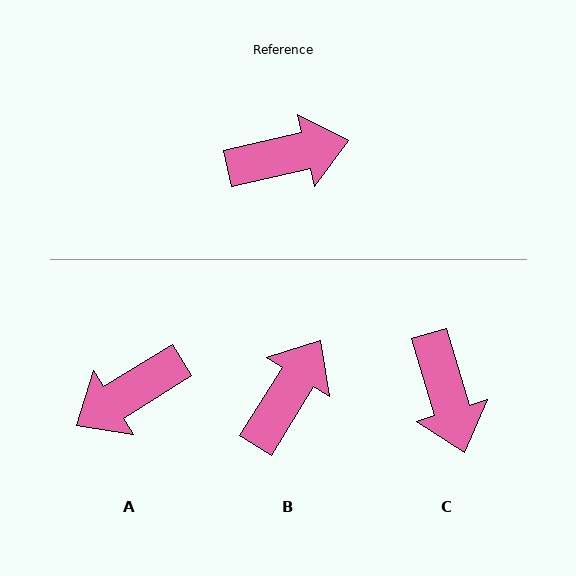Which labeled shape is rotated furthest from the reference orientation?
A, about 161 degrees away.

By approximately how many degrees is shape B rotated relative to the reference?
Approximately 45 degrees counter-clockwise.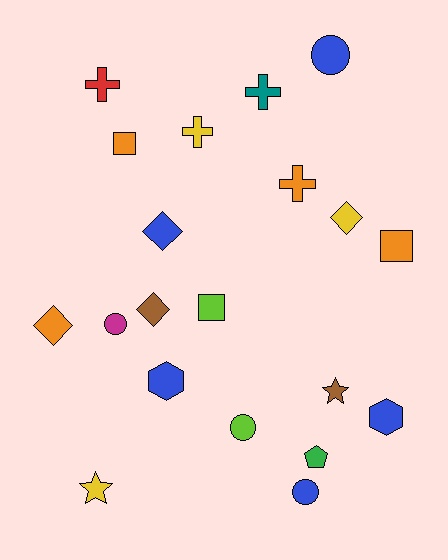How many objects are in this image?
There are 20 objects.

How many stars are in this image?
There are 2 stars.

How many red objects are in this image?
There is 1 red object.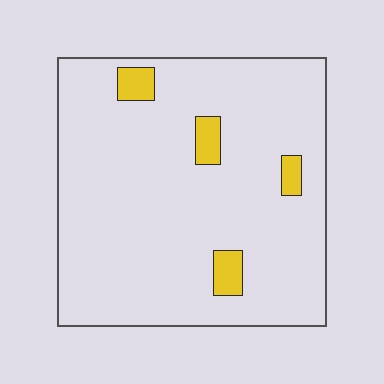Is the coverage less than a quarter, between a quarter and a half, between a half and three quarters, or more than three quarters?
Less than a quarter.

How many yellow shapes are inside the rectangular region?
4.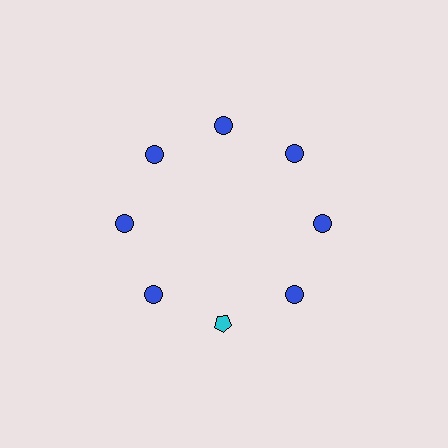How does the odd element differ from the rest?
It differs in both color (cyan instead of blue) and shape (pentagon instead of circle).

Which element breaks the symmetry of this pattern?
The cyan pentagon at roughly the 6 o'clock position breaks the symmetry. All other shapes are blue circles.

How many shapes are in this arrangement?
There are 8 shapes arranged in a ring pattern.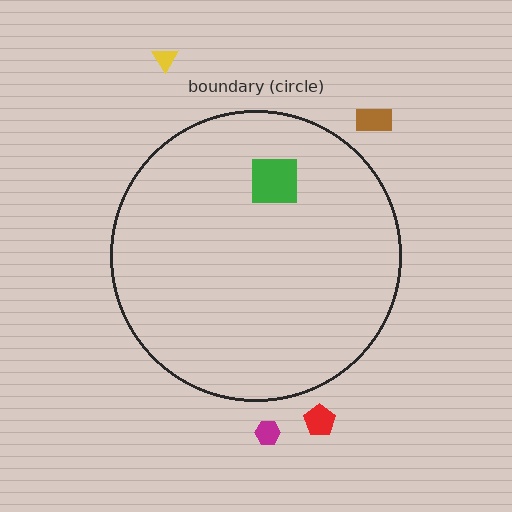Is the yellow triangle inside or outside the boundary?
Outside.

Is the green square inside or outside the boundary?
Inside.